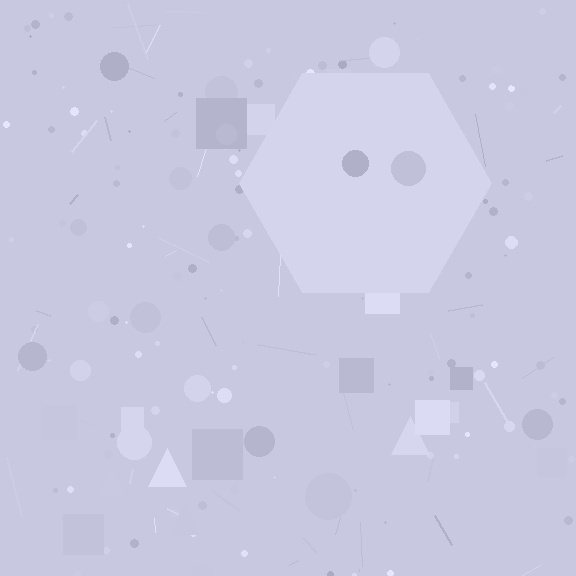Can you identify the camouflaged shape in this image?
The camouflaged shape is a hexagon.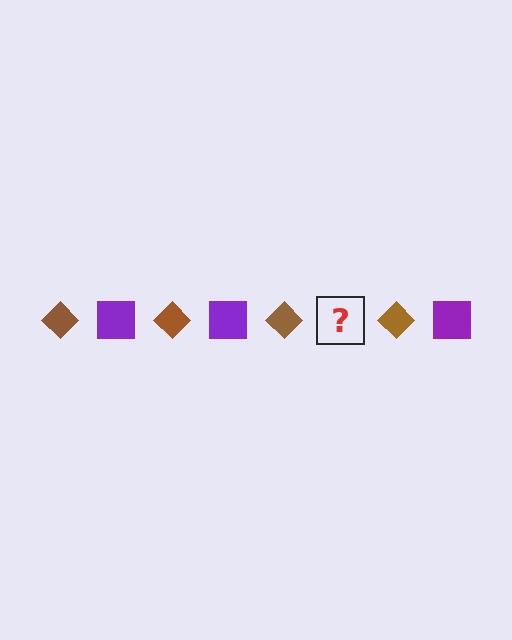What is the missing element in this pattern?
The missing element is a purple square.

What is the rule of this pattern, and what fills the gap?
The rule is that the pattern alternates between brown diamond and purple square. The gap should be filled with a purple square.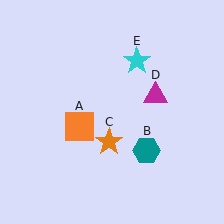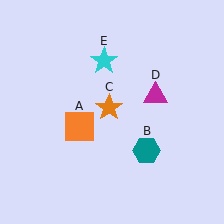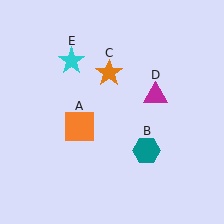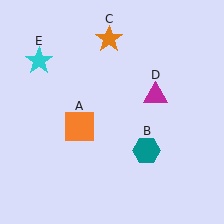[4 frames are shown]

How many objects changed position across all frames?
2 objects changed position: orange star (object C), cyan star (object E).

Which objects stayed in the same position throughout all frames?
Orange square (object A) and teal hexagon (object B) and magenta triangle (object D) remained stationary.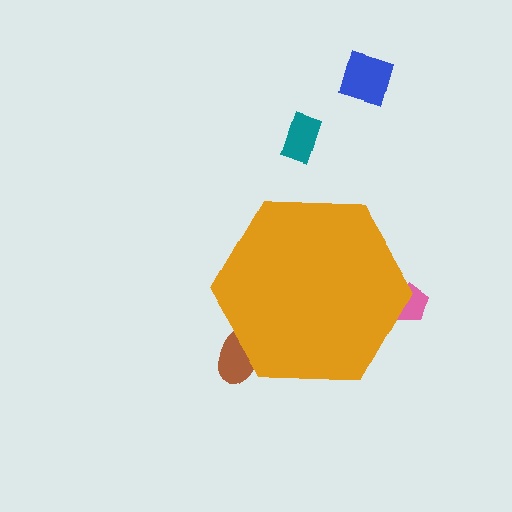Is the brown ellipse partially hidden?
Yes, the brown ellipse is partially hidden behind the orange hexagon.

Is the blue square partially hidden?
No, the blue square is fully visible.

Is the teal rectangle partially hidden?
No, the teal rectangle is fully visible.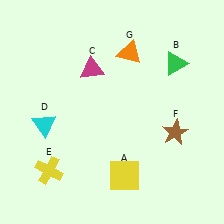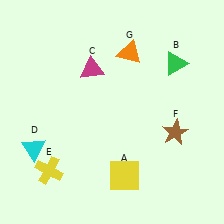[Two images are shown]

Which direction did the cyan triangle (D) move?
The cyan triangle (D) moved down.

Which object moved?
The cyan triangle (D) moved down.